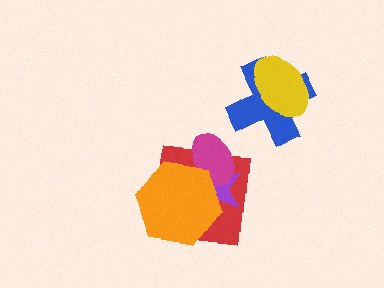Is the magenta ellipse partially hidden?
Yes, it is partially covered by another shape.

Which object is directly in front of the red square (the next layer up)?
The purple star is directly in front of the red square.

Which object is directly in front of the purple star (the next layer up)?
The magenta ellipse is directly in front of the purple star.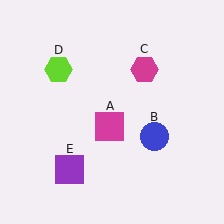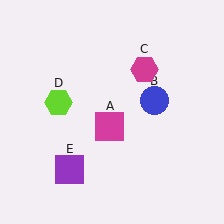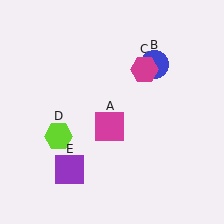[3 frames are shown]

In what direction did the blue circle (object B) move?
The blue circle (object B) moved up.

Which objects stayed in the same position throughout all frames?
Magenta square (object A) and magenta hexagon (object C) and purple square (object E) remained stationary.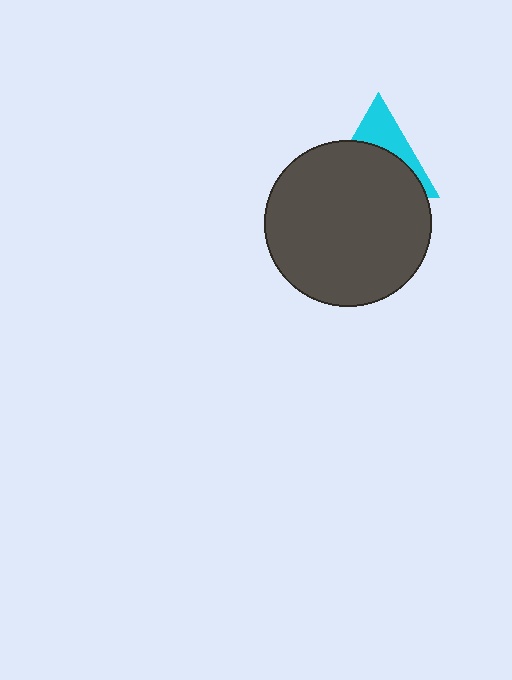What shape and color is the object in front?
The object in front is a dark gray circle.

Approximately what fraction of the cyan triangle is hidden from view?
Roughly 64% of the cyan triangle is hidden behind the dark gray circle.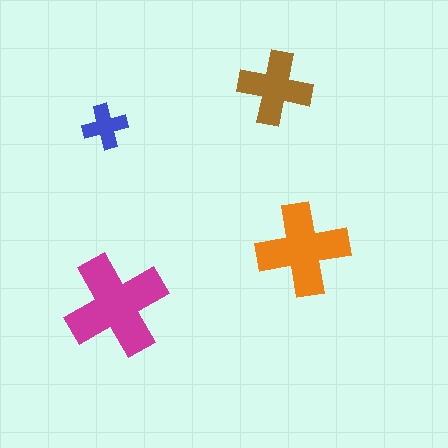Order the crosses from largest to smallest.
the magenta one, the orange one, the brown one, the blue one.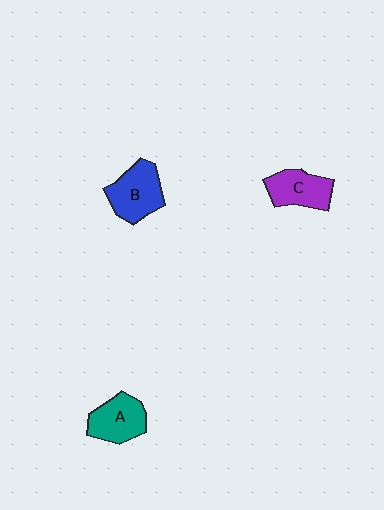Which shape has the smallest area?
Shape C (purple).